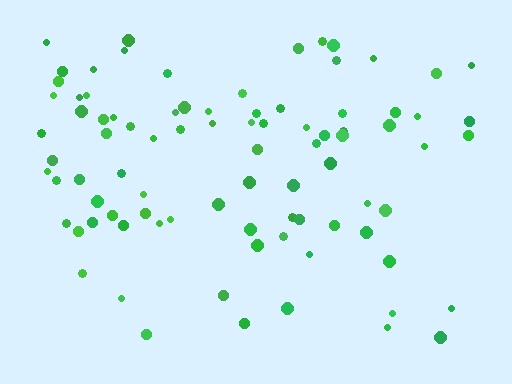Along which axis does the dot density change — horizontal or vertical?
Vertical.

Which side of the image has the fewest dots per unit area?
The bottom.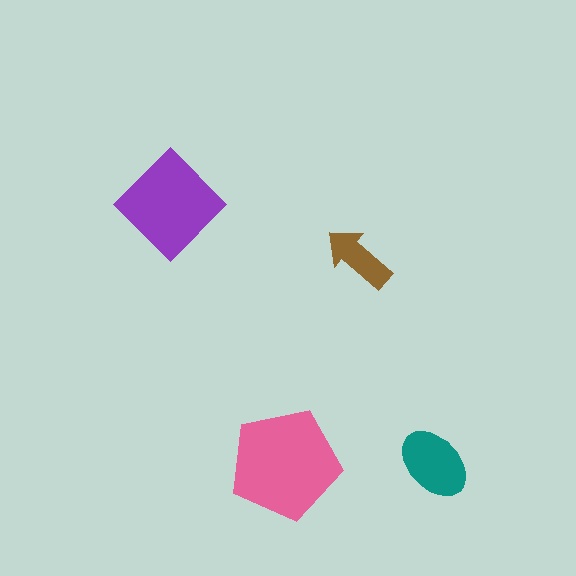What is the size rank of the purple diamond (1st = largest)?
2nd.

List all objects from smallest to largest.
The brown arrow, the teal ellipse, the purple diamond, the pink pentagon.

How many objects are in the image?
There are 4 objects in the image.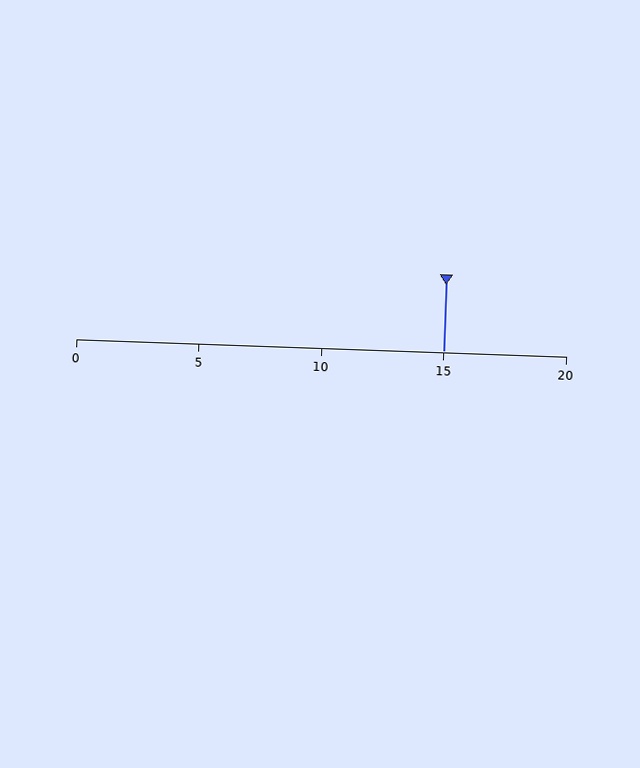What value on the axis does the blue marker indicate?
The marker indicates approximately 15.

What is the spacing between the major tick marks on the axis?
The major ticks are spaced 5 apart.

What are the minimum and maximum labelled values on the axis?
The axis runs from 0 to 20.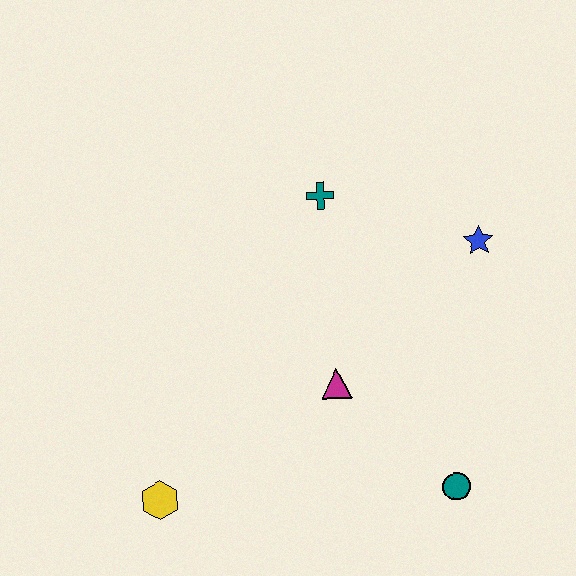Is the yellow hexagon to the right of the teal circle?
No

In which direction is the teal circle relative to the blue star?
The teal circle is below the blue star.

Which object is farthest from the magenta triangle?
The yellow hexagon is farthest from the magenta triangle.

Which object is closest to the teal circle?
The magenta triangle is closest to the teal circle.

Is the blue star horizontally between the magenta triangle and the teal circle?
No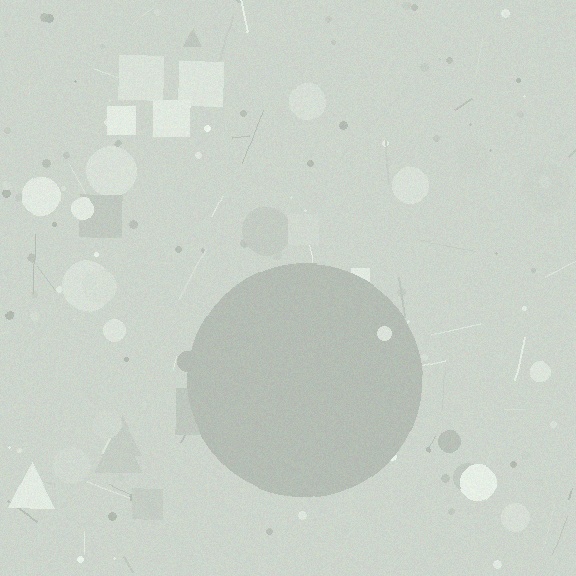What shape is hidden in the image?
A circle is hidden in the image.